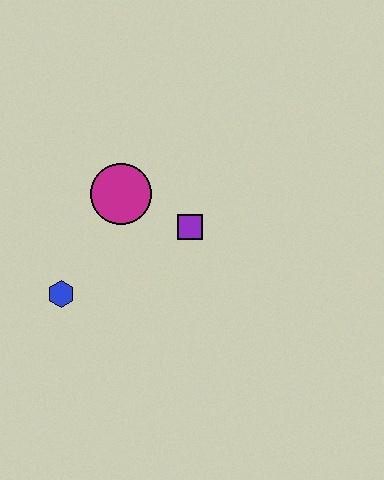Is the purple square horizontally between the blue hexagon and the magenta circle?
No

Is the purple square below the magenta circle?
Yes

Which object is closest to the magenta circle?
The purple square is closest to the magenta circle.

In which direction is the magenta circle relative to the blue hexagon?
The magenta circle is above the blue hexagon.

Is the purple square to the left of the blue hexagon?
No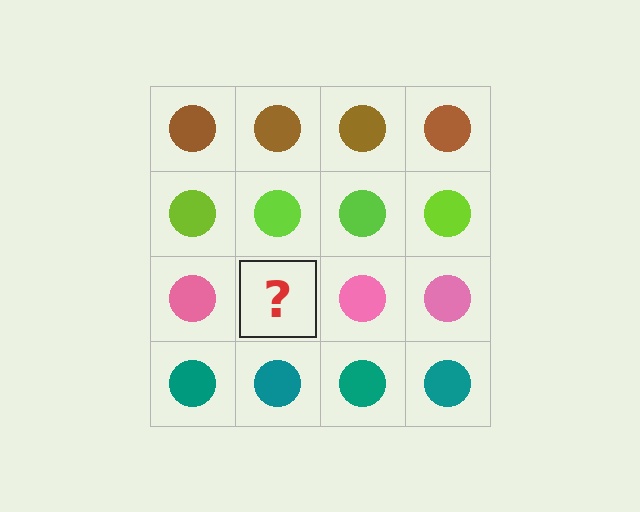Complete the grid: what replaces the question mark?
The question mark should be replaced with a pink circle.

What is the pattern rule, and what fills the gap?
The rule is that each row has a consistent color. The gap should be filled with a pink circle.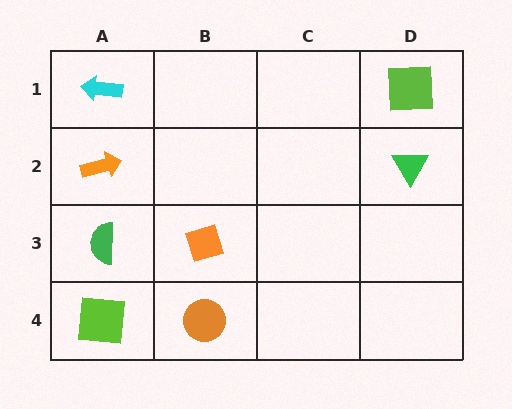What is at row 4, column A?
A lime square.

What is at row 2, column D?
A green triangle.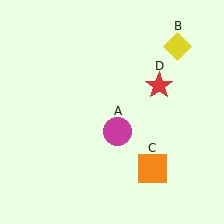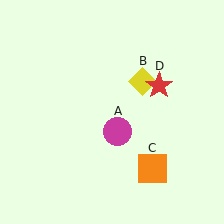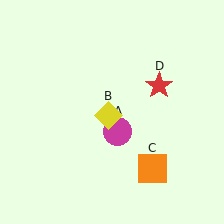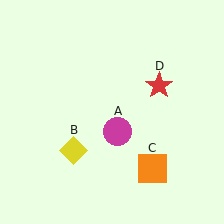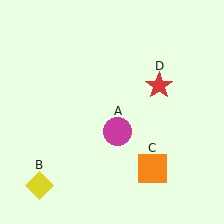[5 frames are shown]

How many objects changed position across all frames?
1 object changed position: yellow diamond (object B).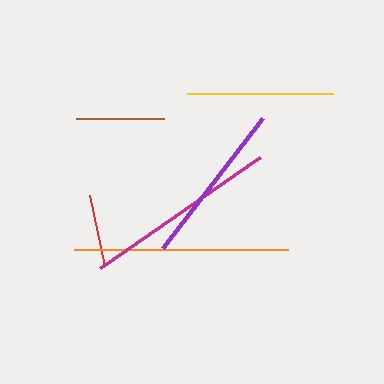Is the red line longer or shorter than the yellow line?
The yellow line is longer than the red line.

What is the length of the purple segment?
The purple segment is approximately 163 pixels long.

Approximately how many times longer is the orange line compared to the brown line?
The orange line is approximately 2.4 times the length of the brown line.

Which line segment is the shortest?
The red line is the shortest at approximately 72 pixels.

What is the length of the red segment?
The red segment is approximately 72 pixels long.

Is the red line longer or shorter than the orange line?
The orange line is longer than the red line.